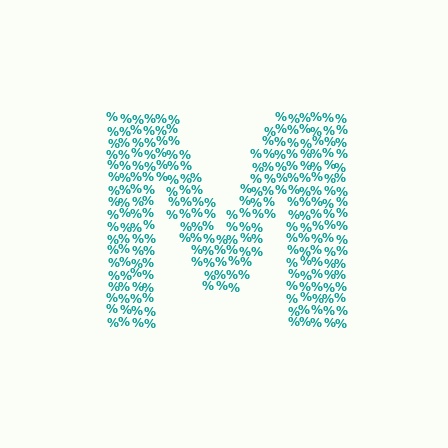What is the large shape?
The large shape is the letter M.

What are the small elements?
The small elements are percent signs.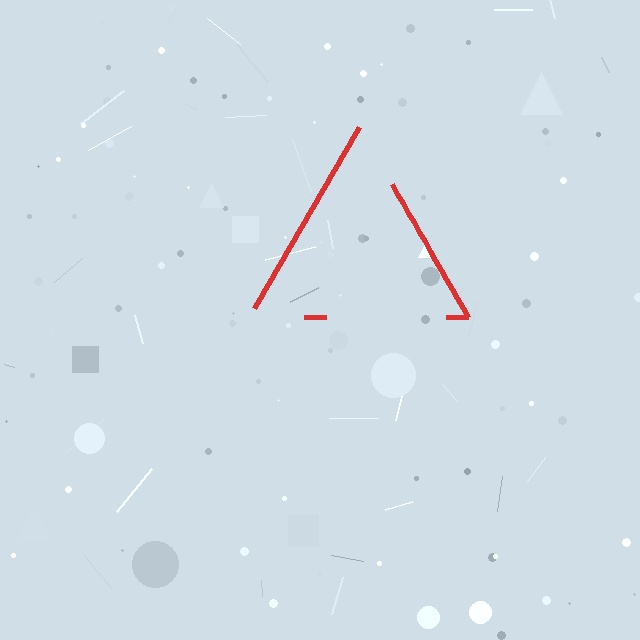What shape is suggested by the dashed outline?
The dashed outline suggests a triangle.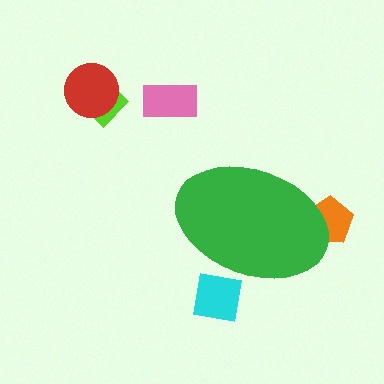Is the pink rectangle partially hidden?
No, the pink rectangle is fully visible.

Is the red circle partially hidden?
No, the red circle is fully visible.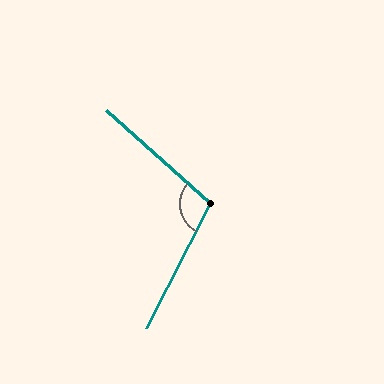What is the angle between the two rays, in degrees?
Approximately 104 degrees.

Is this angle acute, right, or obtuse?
It is obtuse.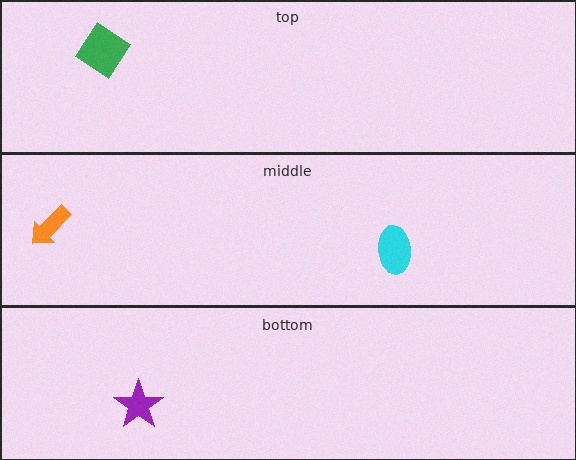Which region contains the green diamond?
The top region.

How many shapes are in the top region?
1.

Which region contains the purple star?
The bottom region.